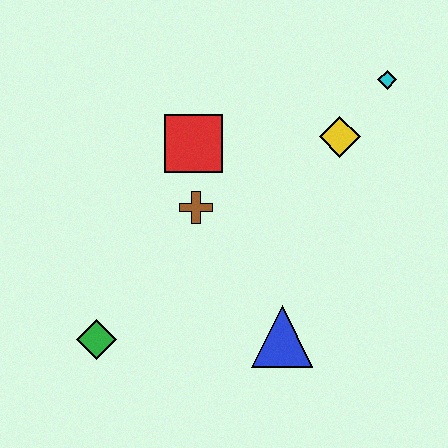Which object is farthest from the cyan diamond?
The green diamond is farthest from the cyan diamond.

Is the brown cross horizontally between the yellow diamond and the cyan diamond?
No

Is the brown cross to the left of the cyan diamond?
Yes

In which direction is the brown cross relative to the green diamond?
The brown cross is above the green diamond.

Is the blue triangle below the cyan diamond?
Yes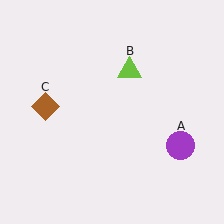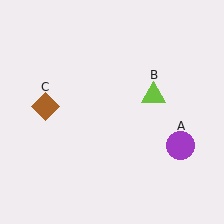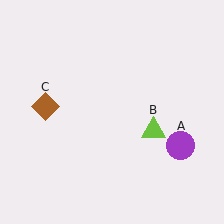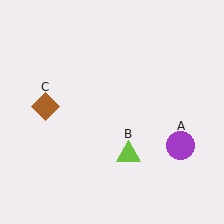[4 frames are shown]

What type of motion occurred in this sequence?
The lime triangle (object B) rotated clockwise around the center of the scene.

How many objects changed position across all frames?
1 object changed position: lime triangle (object B).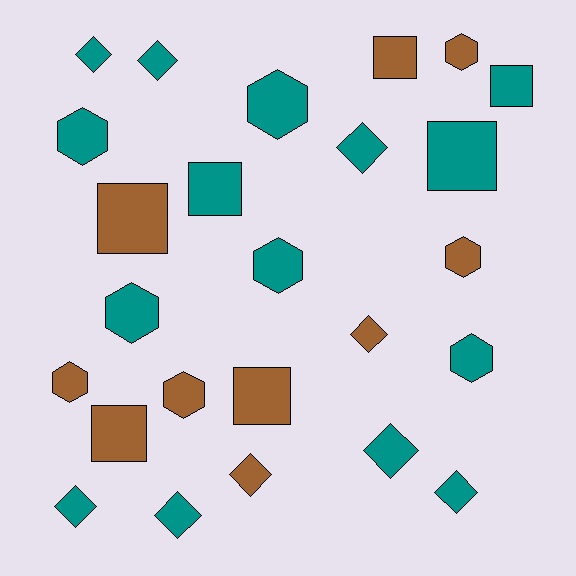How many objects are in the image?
There are 25 objects.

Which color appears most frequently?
Teal, with 15 objects.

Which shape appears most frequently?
Hexagon, with 9 objects.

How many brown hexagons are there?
There are 4 brown hexagons.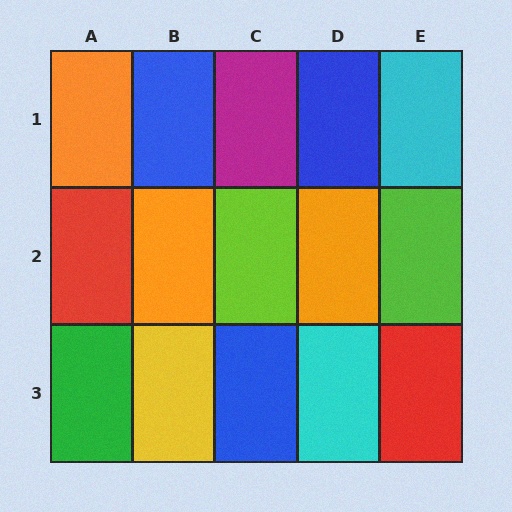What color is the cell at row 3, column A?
Green.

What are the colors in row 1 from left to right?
Orange, blue, magenta, blue, cyan.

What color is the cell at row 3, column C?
Blue.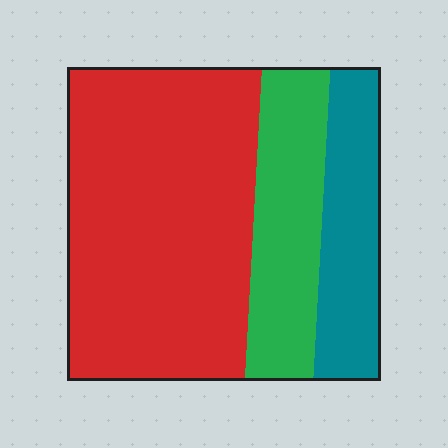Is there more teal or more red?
Red.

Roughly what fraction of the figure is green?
Green takes up about one fifth (1/5) of the figure.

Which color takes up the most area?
Red, at roughly 60%.